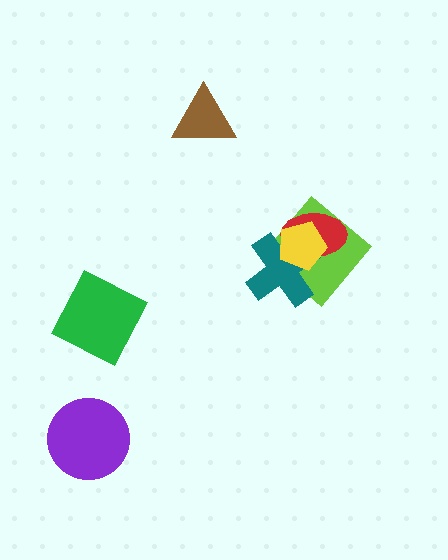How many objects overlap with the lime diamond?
3 objects overlap with the lime diamond.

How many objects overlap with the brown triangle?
0 objects overlap with the brown triangle.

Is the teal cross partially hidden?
Yes, it is partially covered by another shape.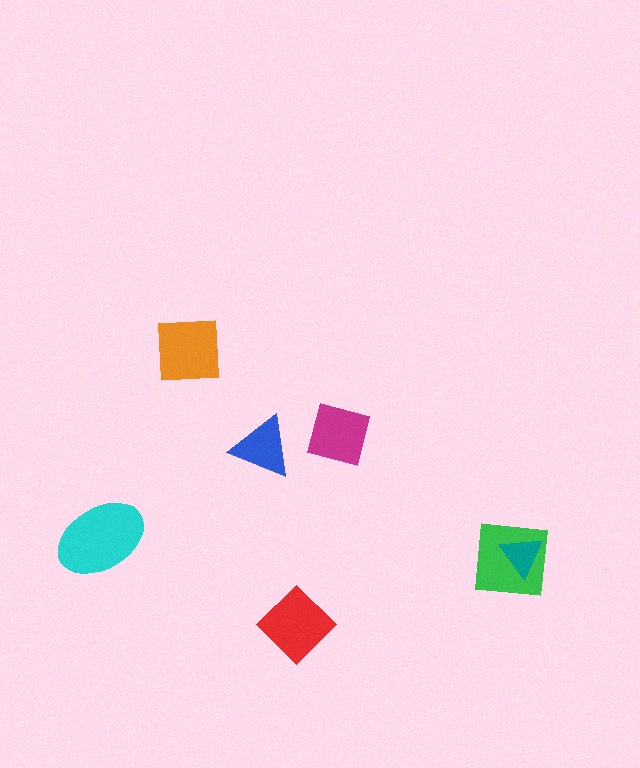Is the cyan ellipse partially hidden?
No, no other shape covers it.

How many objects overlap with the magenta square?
0 objects overlap with the magenta square.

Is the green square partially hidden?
Yes, it is partially covered by another shape.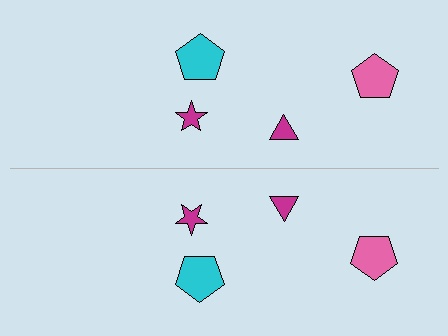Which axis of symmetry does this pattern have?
The pattern has a horizontal axis of symmetry running through the center of the image.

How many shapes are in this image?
There are 8 shapes in this image.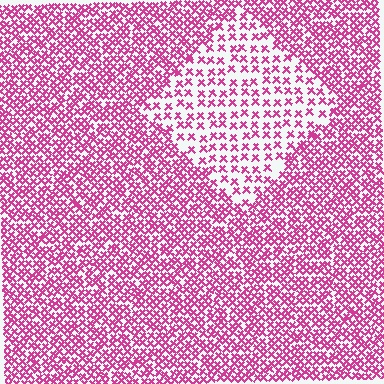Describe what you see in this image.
The image contains small magenta elements arranged at two different densities. A diamond-shaped region is visible where the elements are less densely packed than the surrounding area.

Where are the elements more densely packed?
The elements are more densely packed outside the diamond boundary.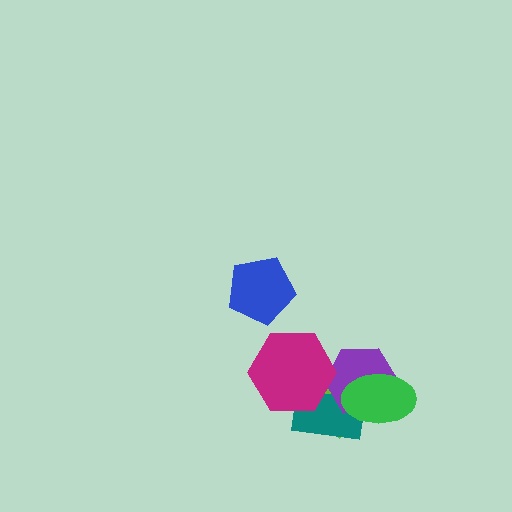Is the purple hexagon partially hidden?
Yes, it is partially covered by another shape.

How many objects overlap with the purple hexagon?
4 objects overlap with the purple hexagon.